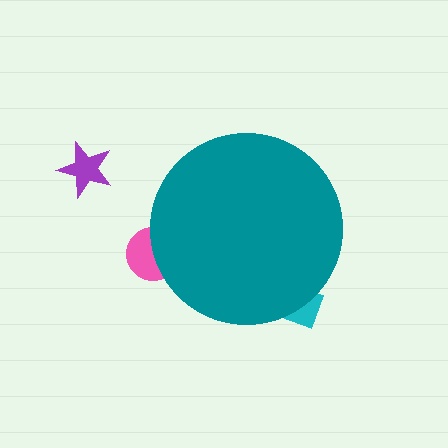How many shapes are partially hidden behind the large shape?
2 shapes are partially hidden.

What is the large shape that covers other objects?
A teal circle.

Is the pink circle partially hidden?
Yes, the pink circle is partially hidden behind the teal circle.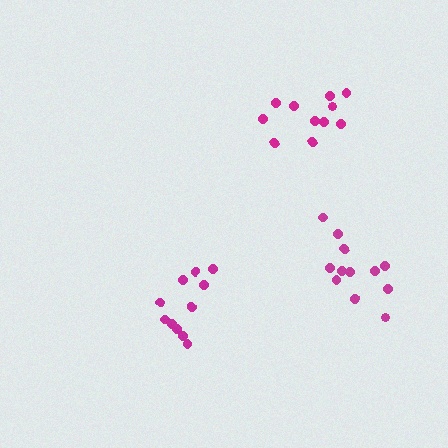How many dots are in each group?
Group 1: 11 dots, Group 2: 11 dots, Group 3: 12 dots (34 total).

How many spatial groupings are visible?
There are 3 spatial groupings.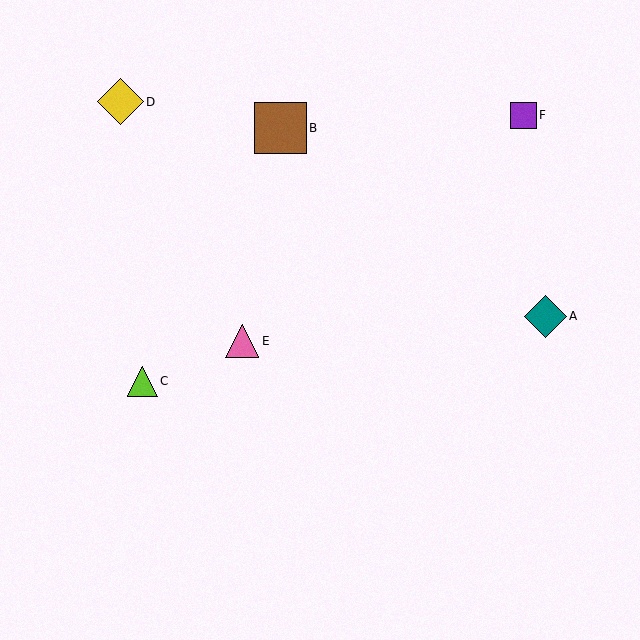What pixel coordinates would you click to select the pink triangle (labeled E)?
Click at (242, 341) to select the pink triangle E.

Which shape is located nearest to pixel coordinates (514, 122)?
The purple square (labeled F) at (524, 115) is nearest to that location.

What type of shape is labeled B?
Shape B is a brown square.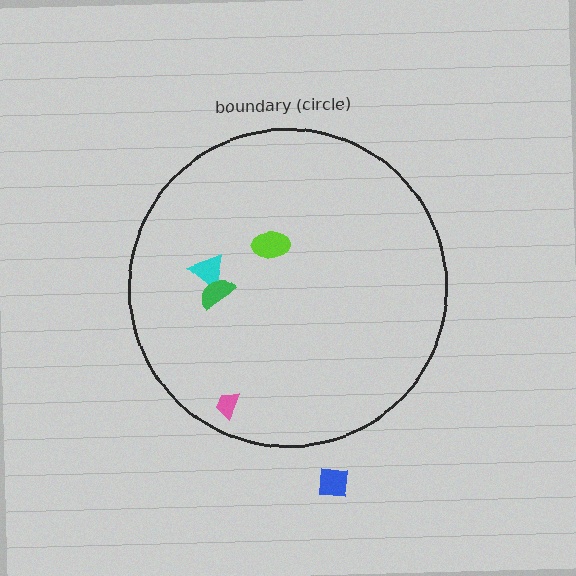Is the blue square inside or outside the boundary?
Outside.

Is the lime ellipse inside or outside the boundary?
Inside.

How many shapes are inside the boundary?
4 inside, 1 outside.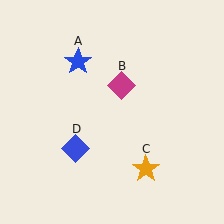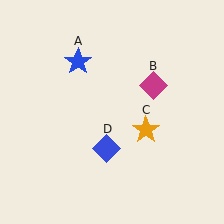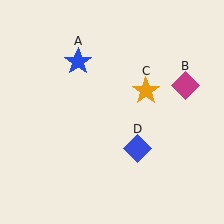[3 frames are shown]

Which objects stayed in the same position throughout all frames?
Blue star (object A) remained stationary.